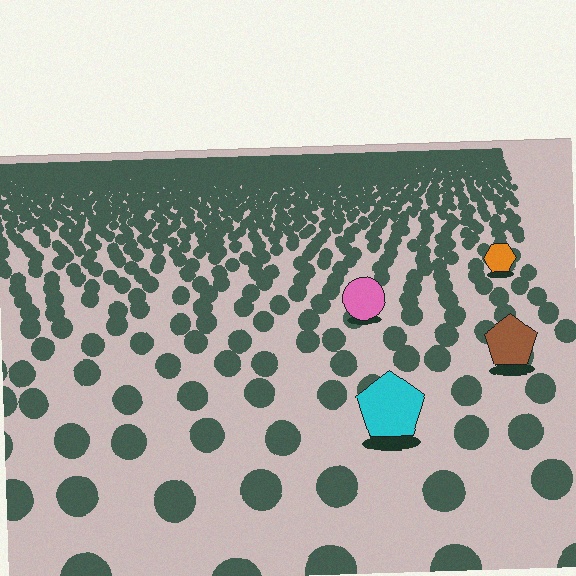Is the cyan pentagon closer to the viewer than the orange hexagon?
Yes. The cyan pentagon is closer — you can tell from the texture gradient: the ground texture is coarser near it.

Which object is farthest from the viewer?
The orange hexagon is farthest from the viewer. It appears smaller and the ground texture around it is denser.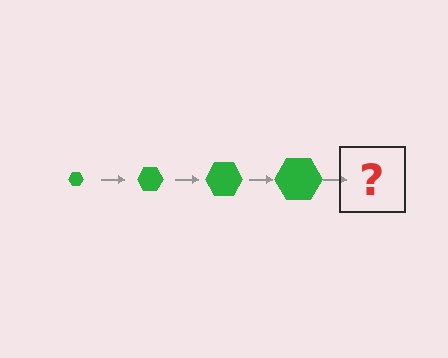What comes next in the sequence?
The next element should be a green hexagon, larger than the previous one.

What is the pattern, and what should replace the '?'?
The pattern is that the hexagon gets progressively larger each step. The '?' should be a green hexagon, larger than the previous one.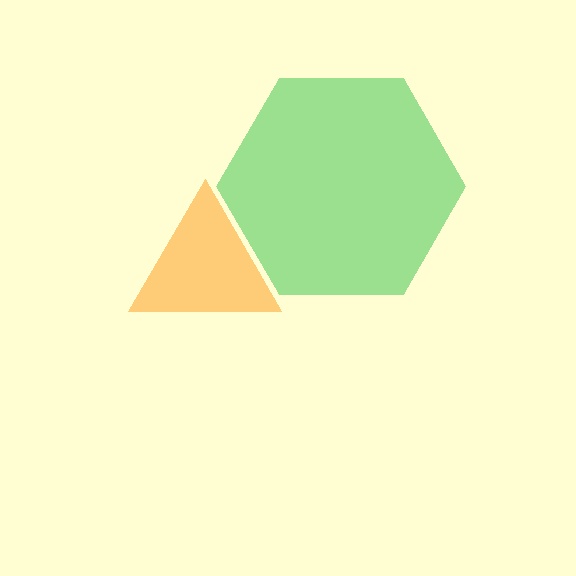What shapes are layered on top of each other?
The layered shapes are: a green hexagon, an orange triangle.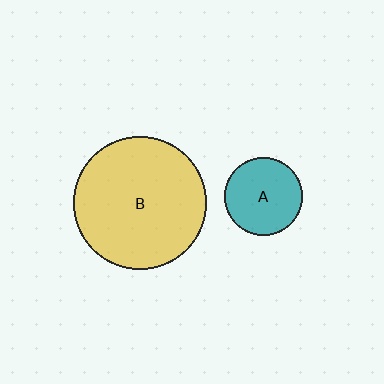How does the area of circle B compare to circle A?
Approximately 2.9 times.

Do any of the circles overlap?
No, none of the circles overlap.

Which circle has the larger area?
Circle B (yellow).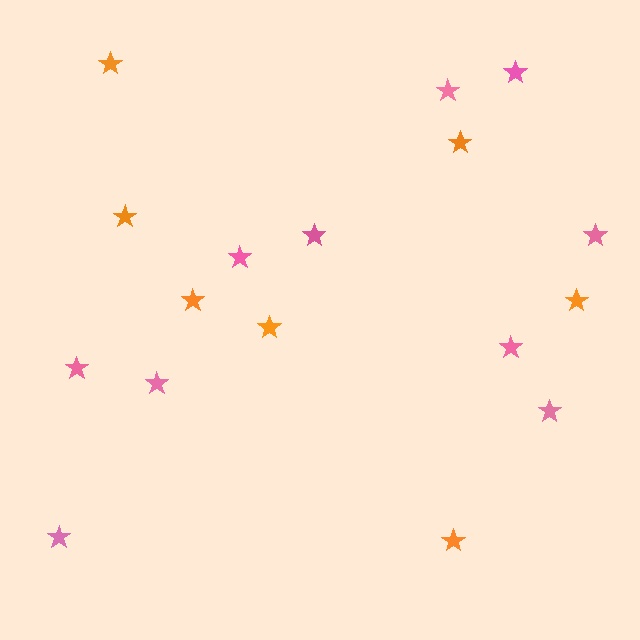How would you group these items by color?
There are 2 groups: one group of pink stars (10) and one group of orange stars (7).